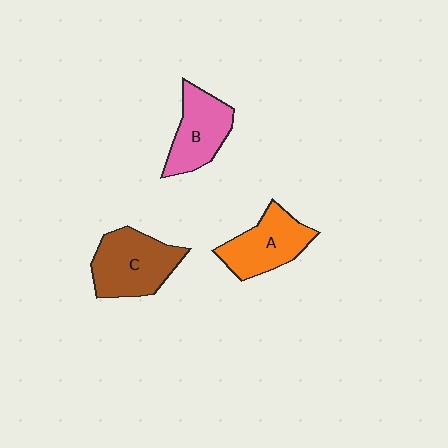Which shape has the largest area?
Shape C (brown).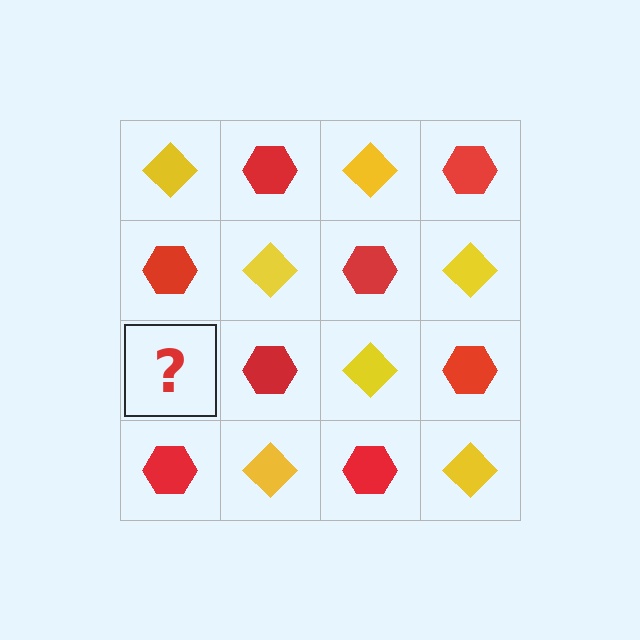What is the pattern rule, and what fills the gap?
The rule is that it alternates yellow diamond and red hexagon in a checkerboard pattern. The gap should be filled with a yellow diamond.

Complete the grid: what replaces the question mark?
The question mark should be replaced with a yellow diamond.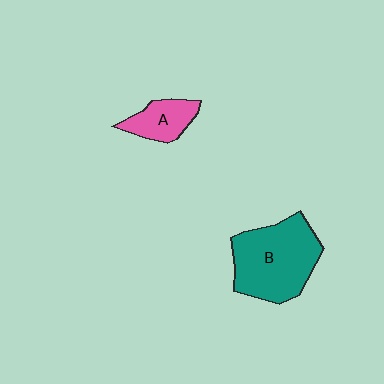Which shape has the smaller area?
Shape A (pink).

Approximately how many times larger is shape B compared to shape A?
Approximately 2.5 times.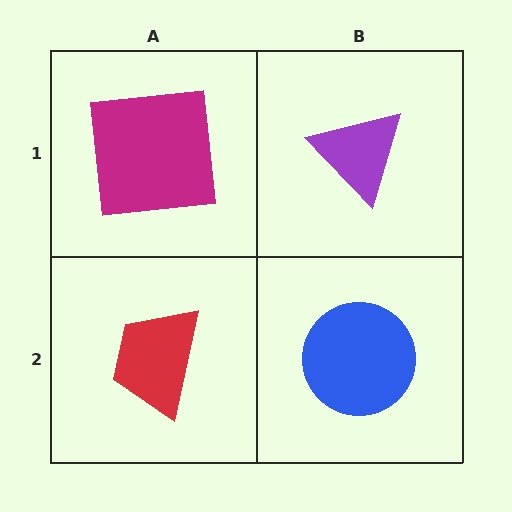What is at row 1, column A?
A magenta square.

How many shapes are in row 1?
2 shapes.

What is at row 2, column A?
A red trapezoid.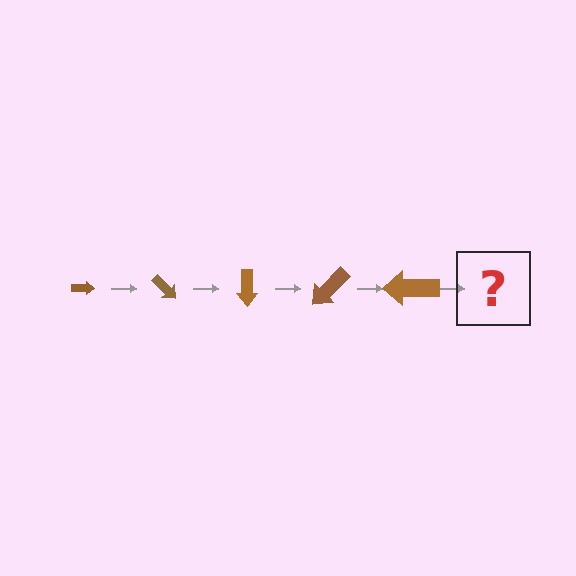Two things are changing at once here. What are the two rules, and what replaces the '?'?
The two rules are that the arrow grows larger each step and it rotates 45 degrees each step. The '?' should be an arrow, larger than the previous one and rotated 225 degrees from the start.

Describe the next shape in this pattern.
It should be an arrow, larger than the previous one and rotated 225 degrees from the start.